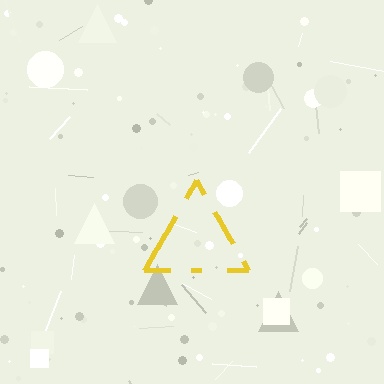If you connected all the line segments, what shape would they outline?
They would outline a triangle.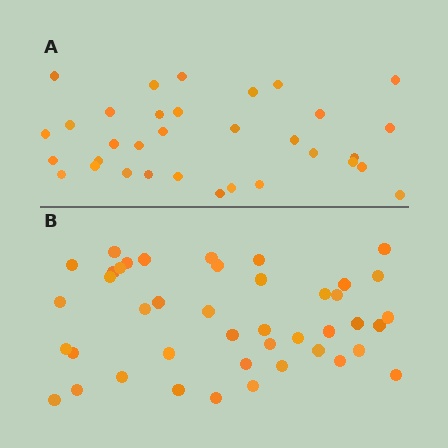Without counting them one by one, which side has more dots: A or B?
Region B (the bottom region) has more dots.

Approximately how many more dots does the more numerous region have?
Region B has roughly 10 or so more dots than region A.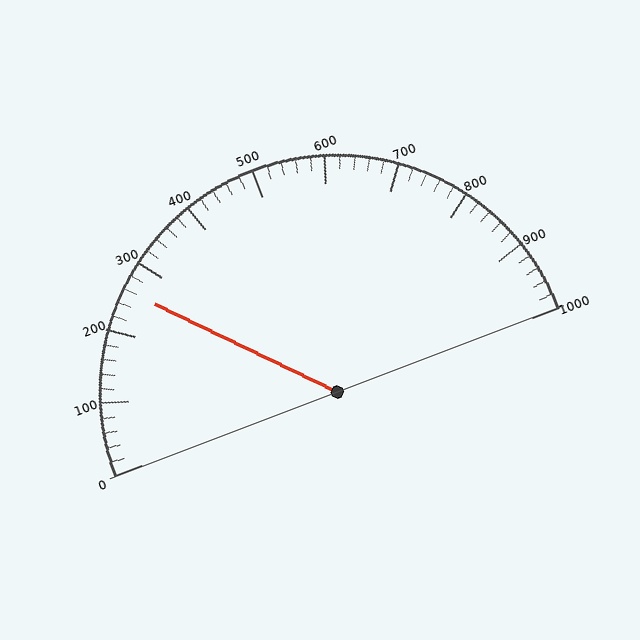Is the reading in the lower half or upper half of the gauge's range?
The reading is in the lower half of the range (0 to 1000).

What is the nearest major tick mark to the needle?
The nearest major tick mark is 300.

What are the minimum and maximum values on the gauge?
The gauge ranges from 0 to 1000.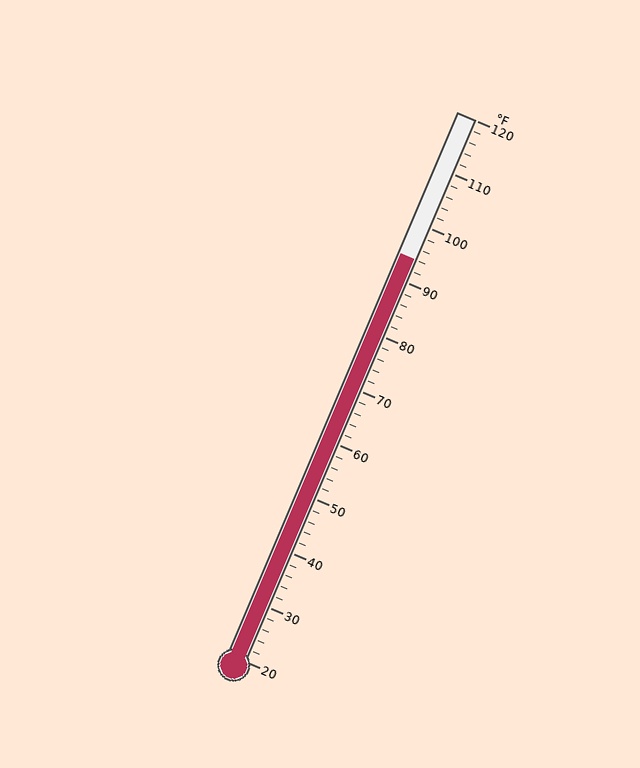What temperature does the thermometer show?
The thermometer shows approximately 94°F.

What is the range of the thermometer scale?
The thermometer scale ranges from 20°F to 120°F.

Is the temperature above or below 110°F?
The temperature is below 110°F.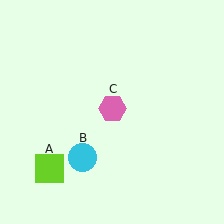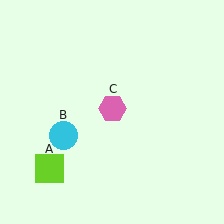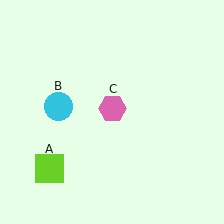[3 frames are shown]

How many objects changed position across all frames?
1 object changed position: cyan circle (object B).